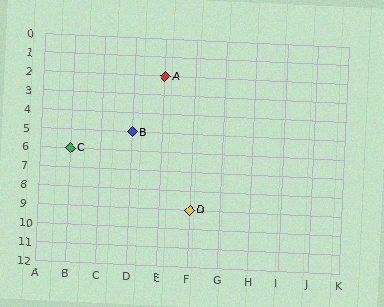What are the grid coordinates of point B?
Point B is at grid coordinates (D, 5).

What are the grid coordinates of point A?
Point A is at grid coordinates (E, 2).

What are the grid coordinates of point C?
Point C is at grid coordinates (B, 6).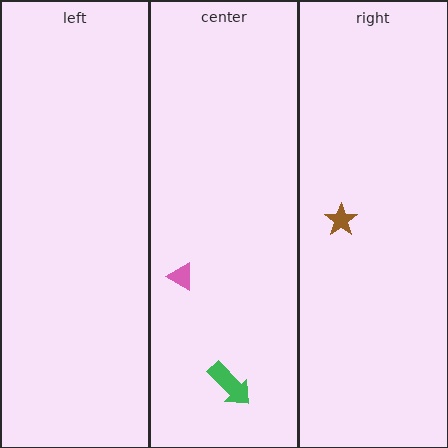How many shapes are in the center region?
2.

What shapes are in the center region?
The pink triangle, the green arrow.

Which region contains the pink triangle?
The center region.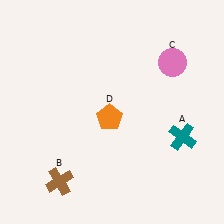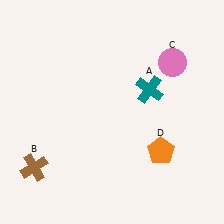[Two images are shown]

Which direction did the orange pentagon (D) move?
The orange pentagon (D) moved right.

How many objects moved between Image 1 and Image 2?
3 objects moved between the two images.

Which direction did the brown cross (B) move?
The brown cross (B) moved left.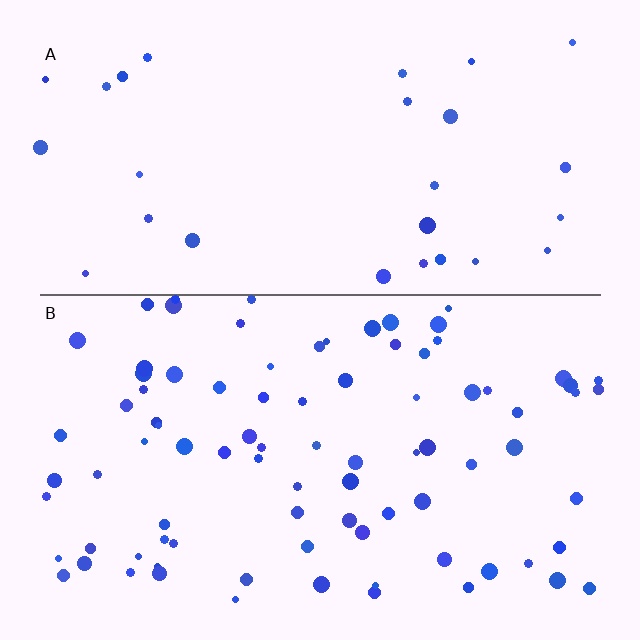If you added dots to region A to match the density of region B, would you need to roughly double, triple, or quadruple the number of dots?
Approximately triple.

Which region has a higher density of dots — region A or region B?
B (the bottom).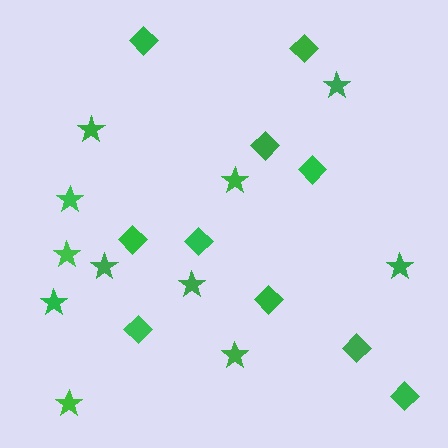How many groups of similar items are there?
There are 2 groups: one group of stars (11) and one group of diamonds (10).